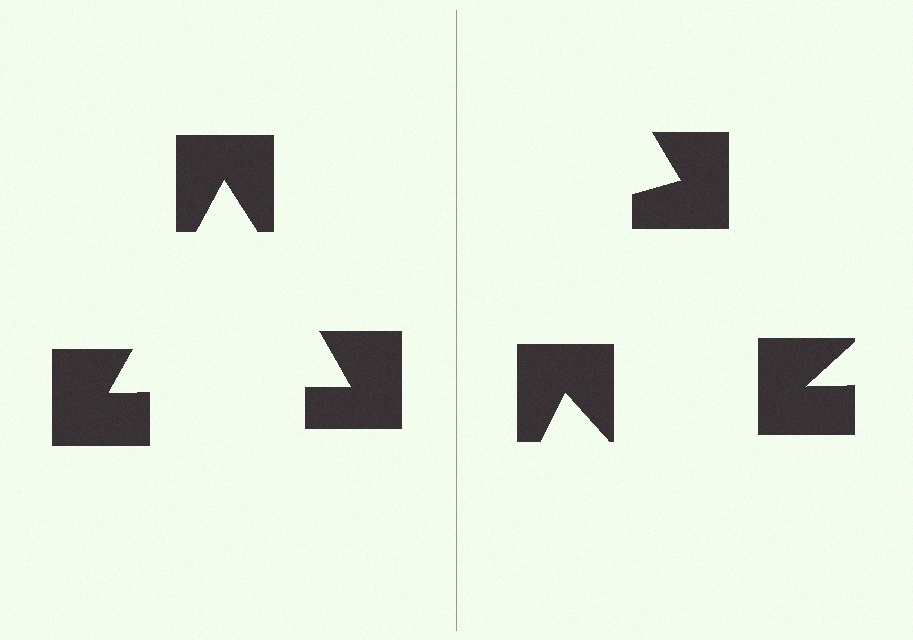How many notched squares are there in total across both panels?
6 — 3 on each side.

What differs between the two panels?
The notched squares are positioned identically on both sides; only the wedge orientations differ. On the left they align to a triangle; on the right they are misaligned.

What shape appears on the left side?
An illusory triangle.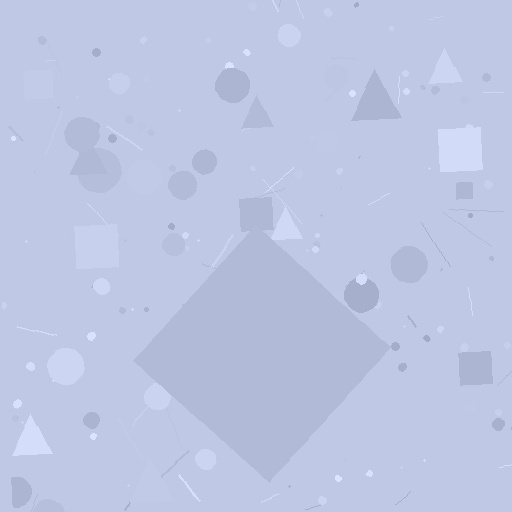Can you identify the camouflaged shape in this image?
The camouflaged shape is a diamond.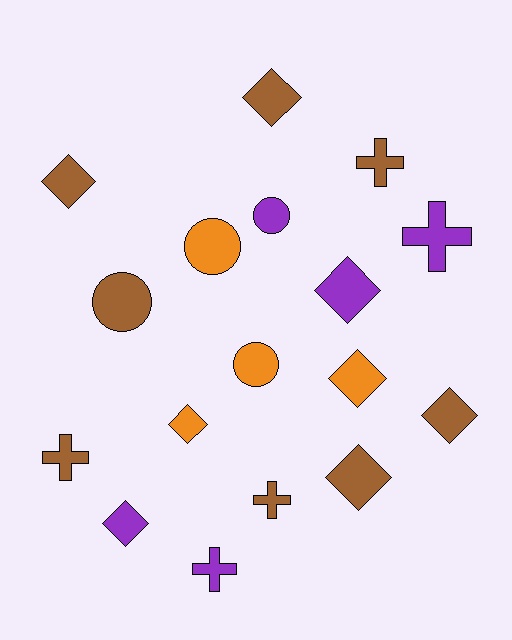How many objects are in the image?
There are 17 objects.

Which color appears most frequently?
Brown, with 8 objects.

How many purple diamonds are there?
There are 2 purple diamonds.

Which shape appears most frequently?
Diamond, with 8 objects.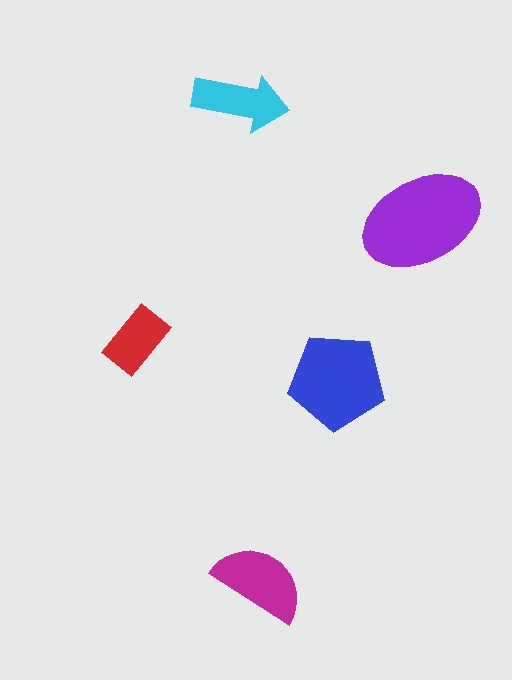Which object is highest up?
The cyan arrow is topmost.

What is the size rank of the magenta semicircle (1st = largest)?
3rd.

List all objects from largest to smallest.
The purple ellipse, the blue pentagon, the magenta semicircle, the cyan arrow, the red rectangle.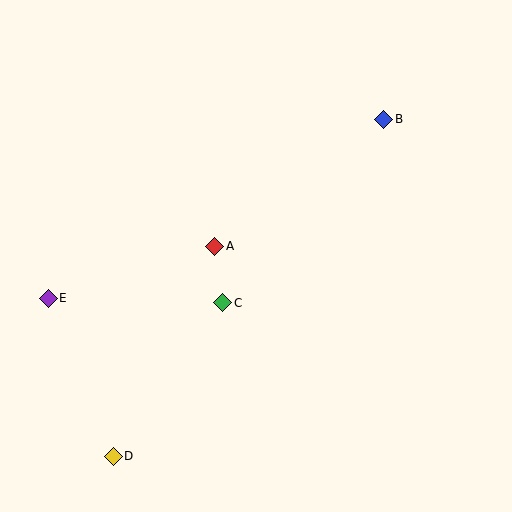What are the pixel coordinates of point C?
Point C is at (223, 303).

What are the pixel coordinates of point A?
Point A is at (215, 246).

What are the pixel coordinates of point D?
Point D is at (113, 456).